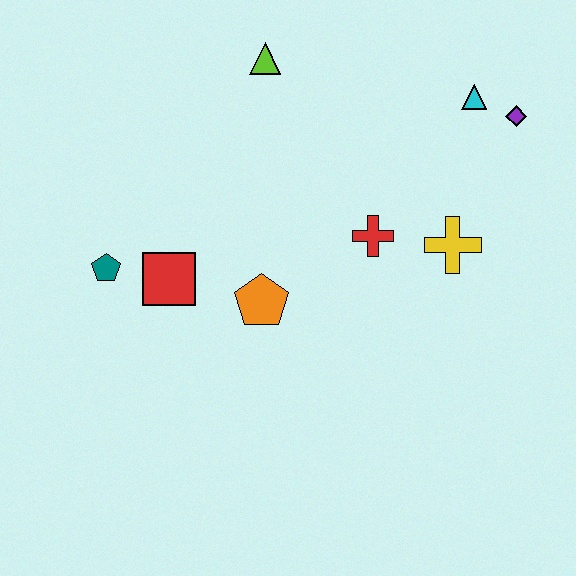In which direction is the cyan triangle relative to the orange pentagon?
The cyan triangle is to the right of the orange pentagon.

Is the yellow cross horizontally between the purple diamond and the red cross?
Yes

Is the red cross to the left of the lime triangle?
No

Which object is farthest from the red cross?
The teal pentagon is farthest from the red cross.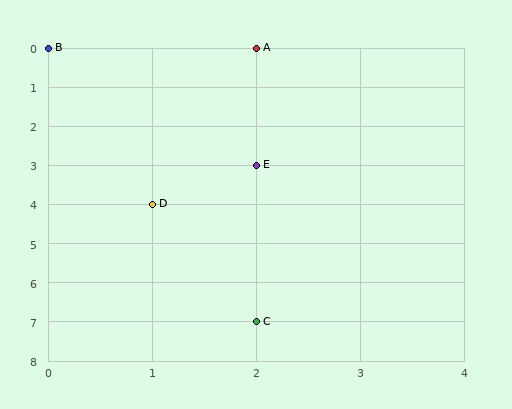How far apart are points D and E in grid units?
Points D and E are 1 column and 1 row apart (about 1.4 grid units diagonally).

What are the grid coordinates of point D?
Point D is at grid coordinates (1, 4).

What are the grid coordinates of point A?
Point A is at grid coordinates (2, 0).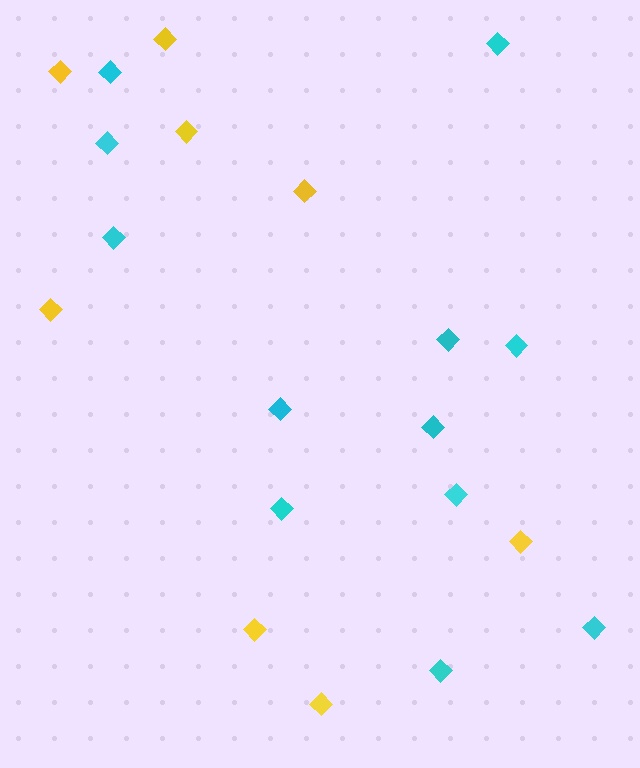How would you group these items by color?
There are 2 groups: one group of cyan diamonds (12) and one group of yellow diamonds (8).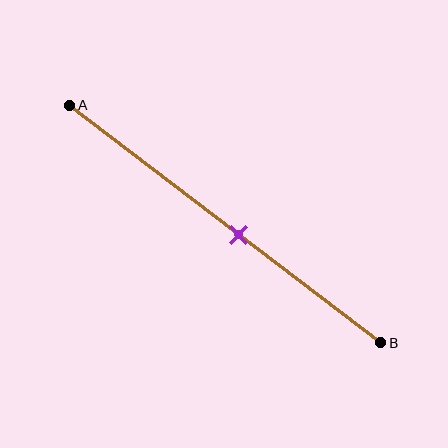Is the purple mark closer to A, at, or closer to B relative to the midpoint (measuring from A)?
The purple mark is closer to point B than the midpoint of segment AB.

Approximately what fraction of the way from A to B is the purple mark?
The purple mark is approximately 55% of the way from A to B.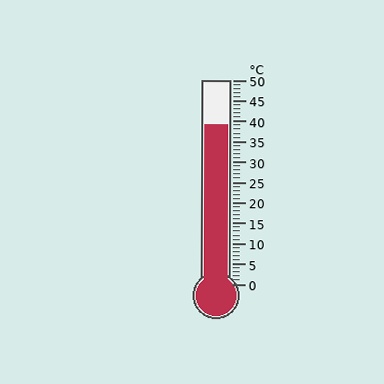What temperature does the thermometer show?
The thermometer shows approximately 39°C.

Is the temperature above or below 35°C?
The temperature is above 35°C.